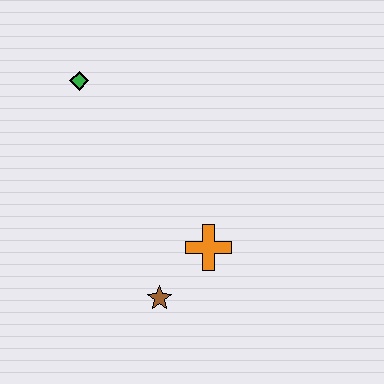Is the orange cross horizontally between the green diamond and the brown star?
No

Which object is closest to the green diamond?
The orange cross is closest to the green diamond.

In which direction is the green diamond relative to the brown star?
The green diamond is above the brown star.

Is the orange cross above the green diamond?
No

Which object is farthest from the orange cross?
The green diamond is farthest from the orange cross.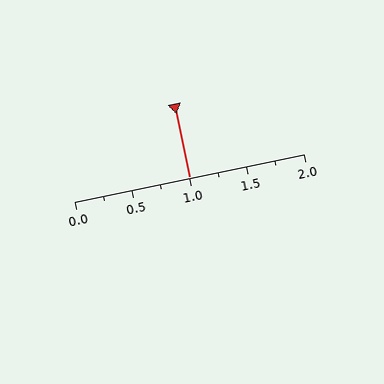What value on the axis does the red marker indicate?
The marker indicates approximately 1.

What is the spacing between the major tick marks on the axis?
The major ticks are spaced 0.5 apart.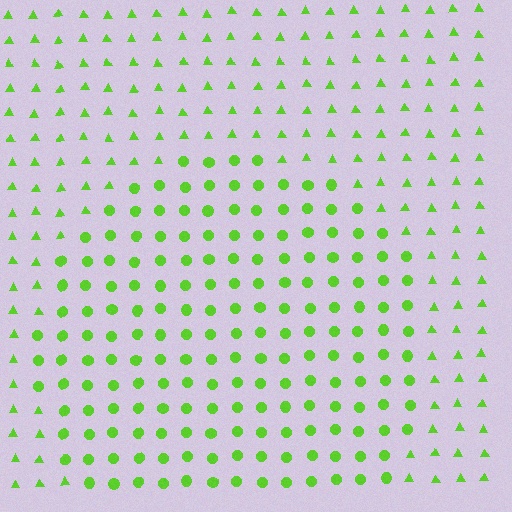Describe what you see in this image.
The image is filled with small lime elements arranged in a uniform grid. A circle-shaped region contains circles, while the surrounding area contains triangles. The boundary is defined purely by the change in element shape.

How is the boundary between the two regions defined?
The boundary is defined by a change in element shape: circles inside vs. triangles outside. All elements share the same color and spacing.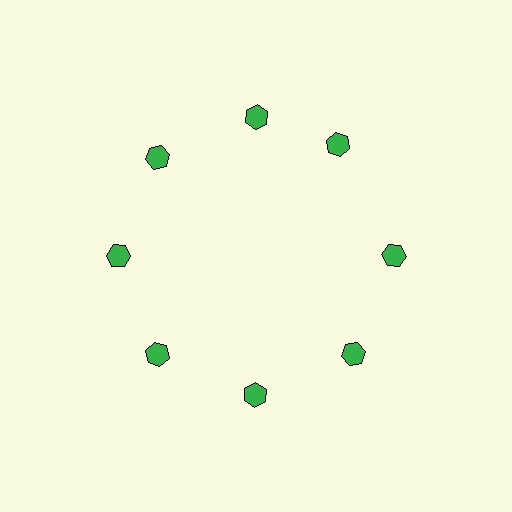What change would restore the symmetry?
The symmetry would be restored by rotating it back into even spacing with its neighbors so that all 8 hexagons sit at equal angles and equal distance from the center.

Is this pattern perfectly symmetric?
No. The 8 green hexagons are arranged in a ring, but one element near the 2 o'clock position is rotated out of alignment along the ring, breaking the 8-fold rotational symmetry.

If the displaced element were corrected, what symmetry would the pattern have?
It would have 8-fold rotational symmetry — the pattern would map onto itself every 45 degrees.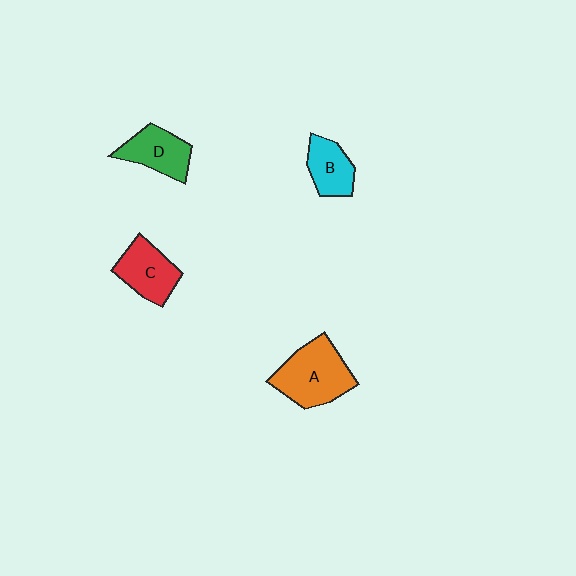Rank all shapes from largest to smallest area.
From largest to smallest: A (orange), C (red), D (green), B (cyan).